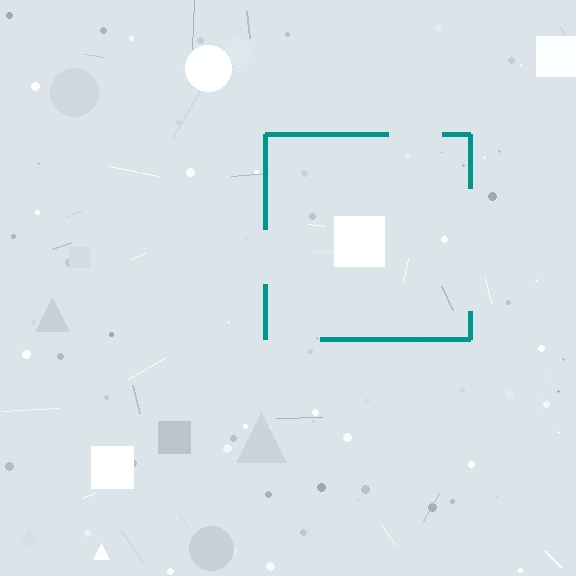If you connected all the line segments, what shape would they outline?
They would outline a square.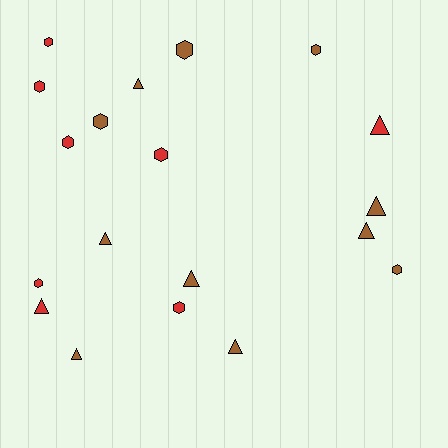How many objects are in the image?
There are 19 objects.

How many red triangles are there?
There are 2 red triangles.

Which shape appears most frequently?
Hexagon, with 10 objects.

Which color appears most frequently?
Brown, with 11 objects.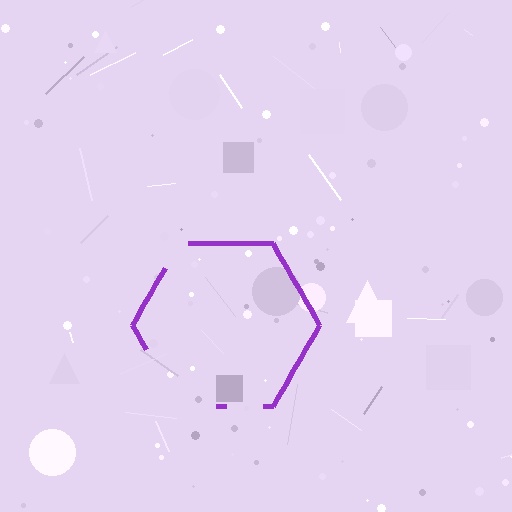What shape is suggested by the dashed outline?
The dashed outline suggests a hexagon.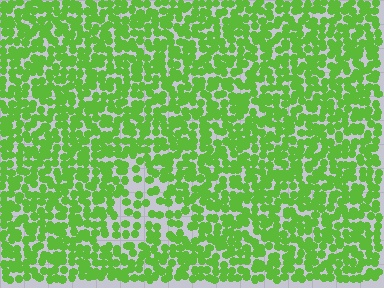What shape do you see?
I see a triangle.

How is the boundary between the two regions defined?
The boundary is defined by a change in element density (approximately 2.1x ratio). All elements are the same color, size, and shape.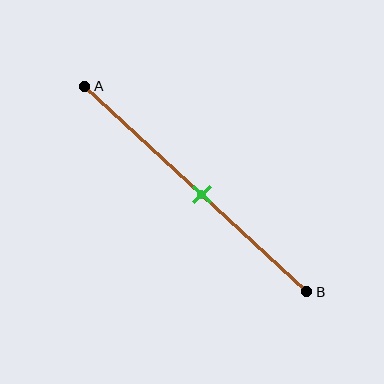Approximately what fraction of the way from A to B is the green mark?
The green mark is approximately 55% of the way from A to B.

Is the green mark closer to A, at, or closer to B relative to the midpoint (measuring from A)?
The green mark is approximately at the midpoint of segment AB.